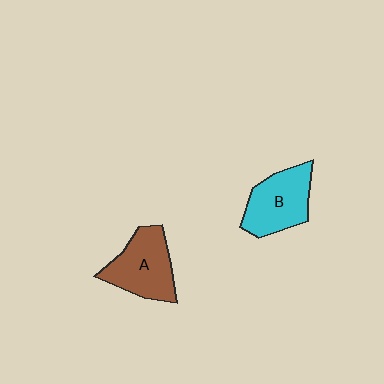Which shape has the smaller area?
Shape B (cyan).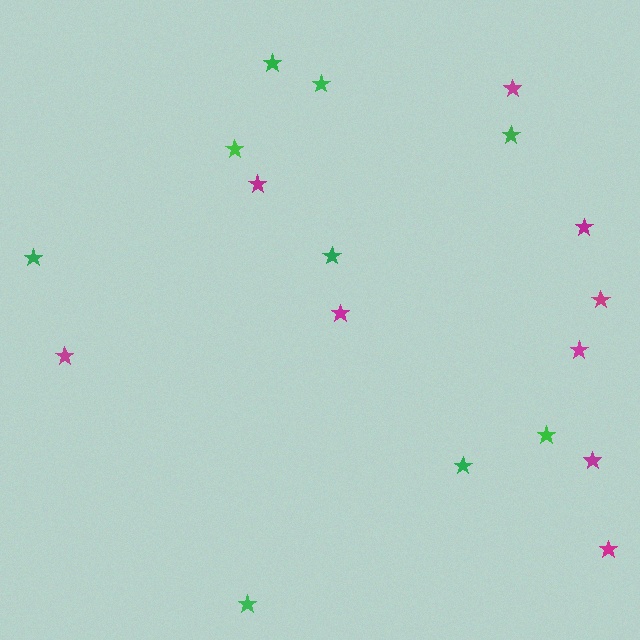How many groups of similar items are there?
There are 2 groups: one group of green stars (9) and one group of magenta stars (9).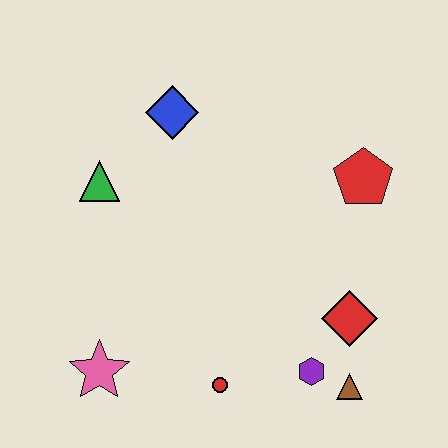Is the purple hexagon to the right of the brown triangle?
No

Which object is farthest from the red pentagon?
The pink star is farthest from the red pentagon.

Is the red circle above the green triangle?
No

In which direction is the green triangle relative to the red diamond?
The green triangle is to the left of the red diamond.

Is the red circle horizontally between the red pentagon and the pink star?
Yes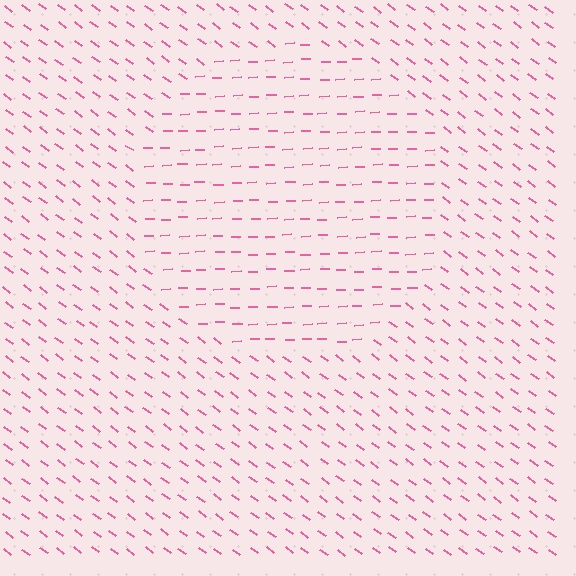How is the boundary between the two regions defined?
The boundary is defined purely by a change in line orientation (approximately 39 degrees difference). All lines are the same color and thickness.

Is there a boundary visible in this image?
Yes, there is a texture boundary formed by a change in line orientation.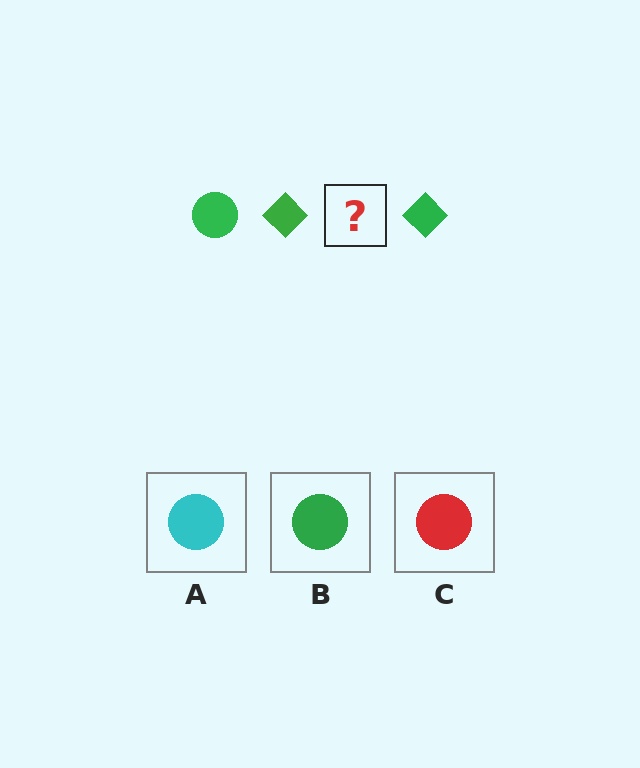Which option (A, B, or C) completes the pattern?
B.